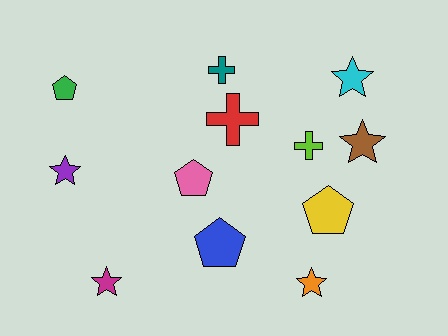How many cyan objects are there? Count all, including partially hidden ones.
There is 1 cyan object.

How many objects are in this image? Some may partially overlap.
There are 12 objects.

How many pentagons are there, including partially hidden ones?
There are 4 pentagons.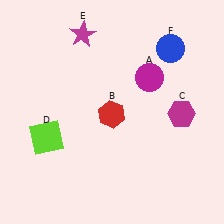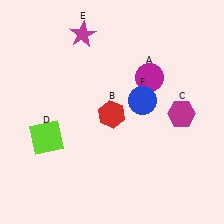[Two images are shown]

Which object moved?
The blue circle (F) moved down.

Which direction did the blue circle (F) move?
The blue circle (F) moved down.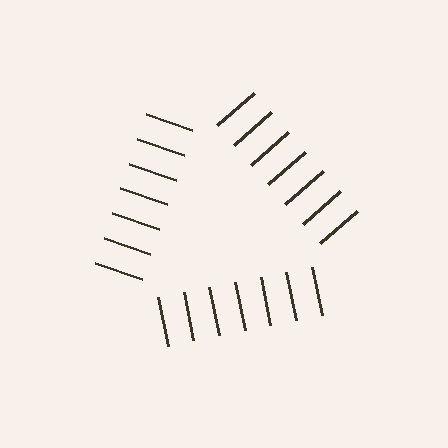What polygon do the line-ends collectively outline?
An illusory triangle — the line segments terminate on its edges but no continuous stroke is drawn.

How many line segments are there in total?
21 — 7 along each of the 3 edges.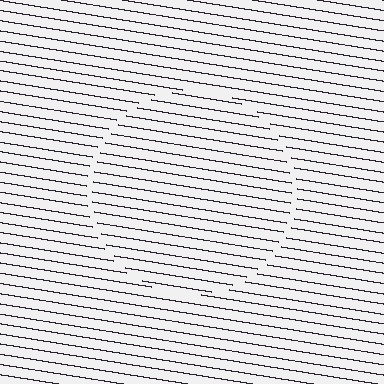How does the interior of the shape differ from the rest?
The interior of the shape contains the same grating, shifted by half a period — the contour is defined by the phase discontinuity where line-ends from the inner and outer gratings abut.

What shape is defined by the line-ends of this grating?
An illusory circle. The interior of the shape contains the same grating, shifted by half a period — the contour is defined by the phase discontinuity where line-ends from the inner and outer gratings abut.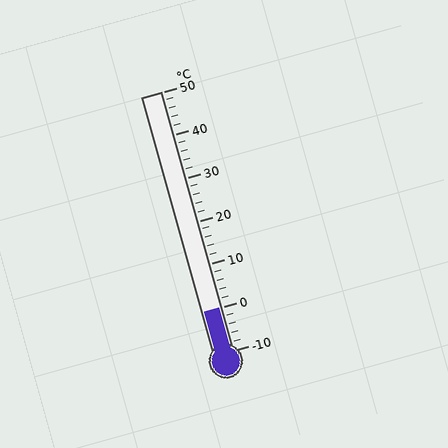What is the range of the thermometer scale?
The thermometer scale ranges from -10°C to 50°C.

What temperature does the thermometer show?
The thermometer shows approximately 0°C.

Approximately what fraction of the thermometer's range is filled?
The thermometer is filled to approximately 15% of its range.